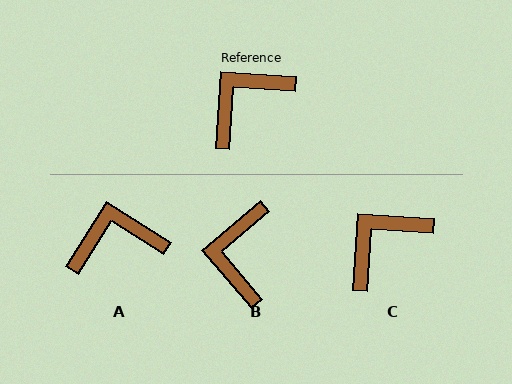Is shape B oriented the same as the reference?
No, it is off by about 44 degrees.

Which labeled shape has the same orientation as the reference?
C.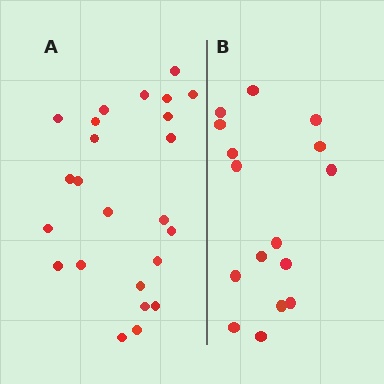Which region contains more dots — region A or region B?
Region A (the left region) has more dots.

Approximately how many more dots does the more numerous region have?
Region A has roughly 8 or so more dots than region B.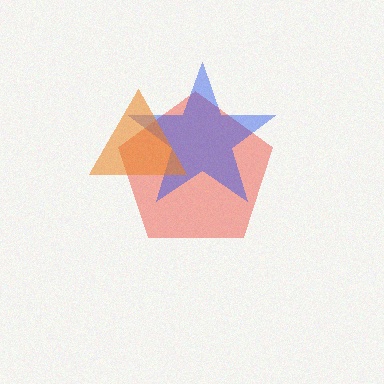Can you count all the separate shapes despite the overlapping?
Yes, there are 3 separate shapes.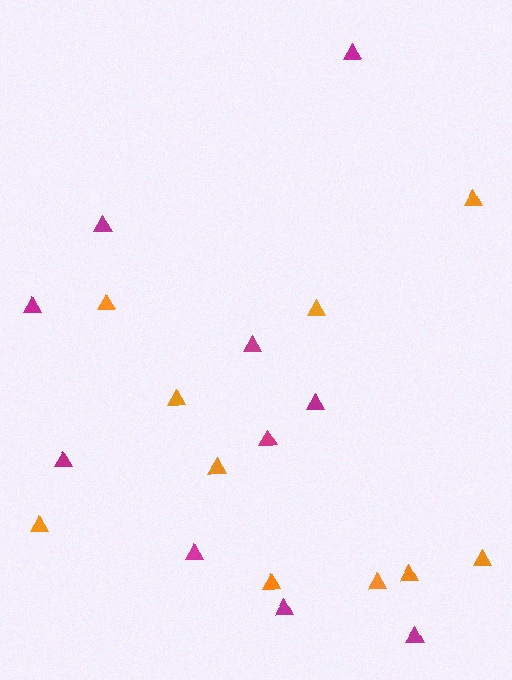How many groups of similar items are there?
There are 2 groups: one group of magenta triangles (10) and one group of orange triangles (10).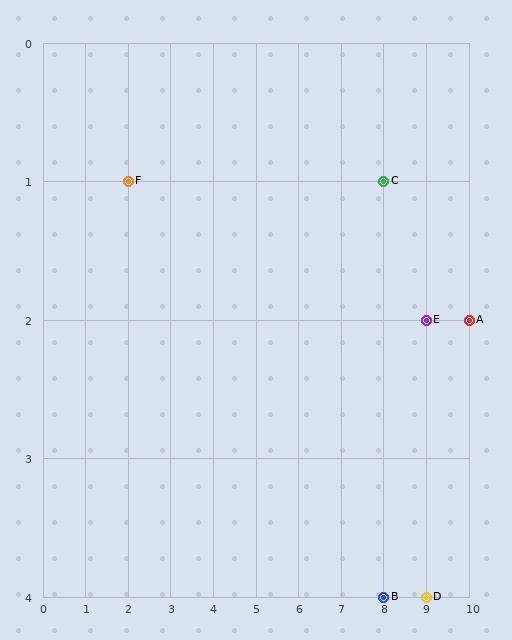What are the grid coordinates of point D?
Point D is at grid coordinates (9, 4).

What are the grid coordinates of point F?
Point F is at grid coordinates (2, 1).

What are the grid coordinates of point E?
Point E is at grid coordinates (9, 2).